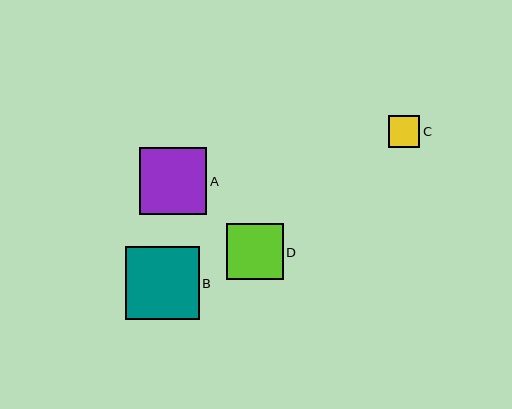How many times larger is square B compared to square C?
Square B is approximately 2.3 times the size of square C.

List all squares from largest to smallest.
From largest to smallest: B, A, D, C.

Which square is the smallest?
Square C is the smallest with a size of approximately 31 pixels.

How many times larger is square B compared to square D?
Square B is approximately 1.3 times the size of square D.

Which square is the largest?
Square B is the largest with a size of approximately 73 pixels.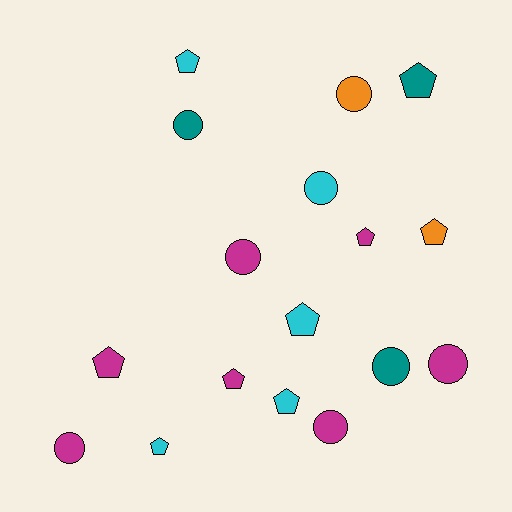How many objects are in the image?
There are 17 objects.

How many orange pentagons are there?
There is 1 orange pentagon.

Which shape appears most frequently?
Pentagon, with 9 objects.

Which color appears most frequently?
Magenta, with 7 objects.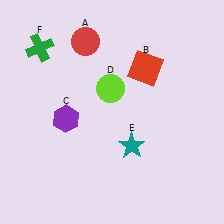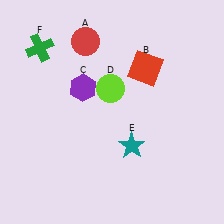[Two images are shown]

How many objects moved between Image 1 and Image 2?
1 object moved between the two images.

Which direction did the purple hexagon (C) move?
The purple hexagon (C) moved up.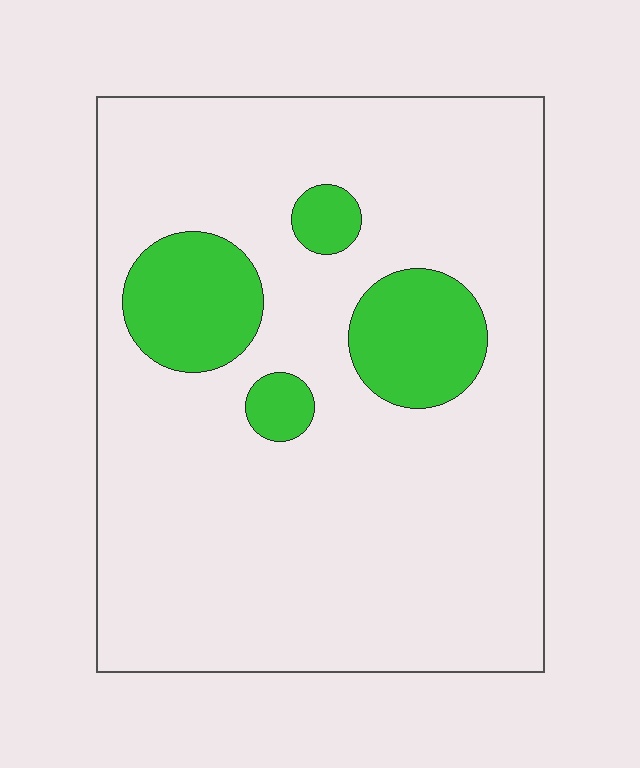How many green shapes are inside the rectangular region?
4.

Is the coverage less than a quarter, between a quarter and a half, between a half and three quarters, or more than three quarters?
Less than a quarter.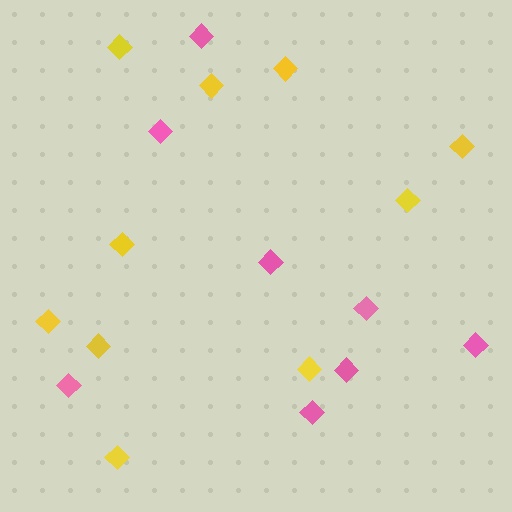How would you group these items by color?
There are 2 groups: one group of pink diamonds (8) and one group of yellow diamonds (10).